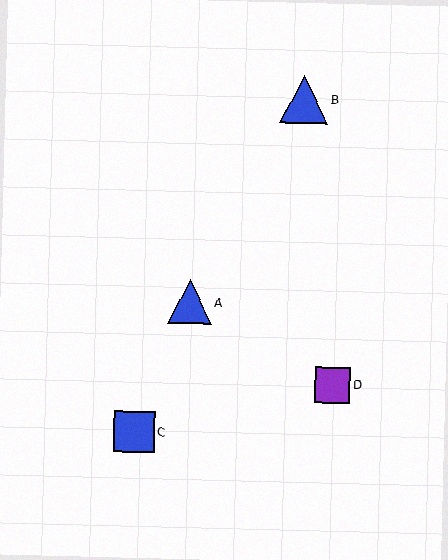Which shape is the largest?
The blue triangle (labeled B) is the largest.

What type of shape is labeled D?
Shape D is a purple square.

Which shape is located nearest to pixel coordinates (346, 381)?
The purple square (labeled D) at (333, 385) is nearest to that location.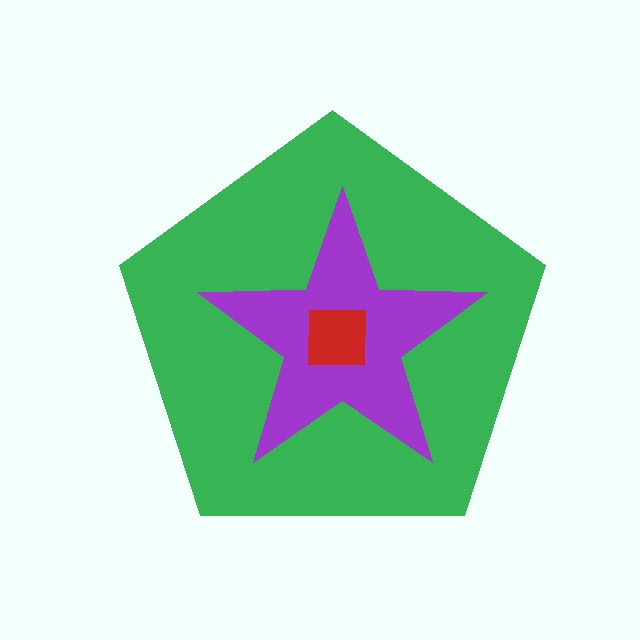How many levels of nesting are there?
3.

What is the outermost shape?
The green pentagon.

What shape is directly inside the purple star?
The red square.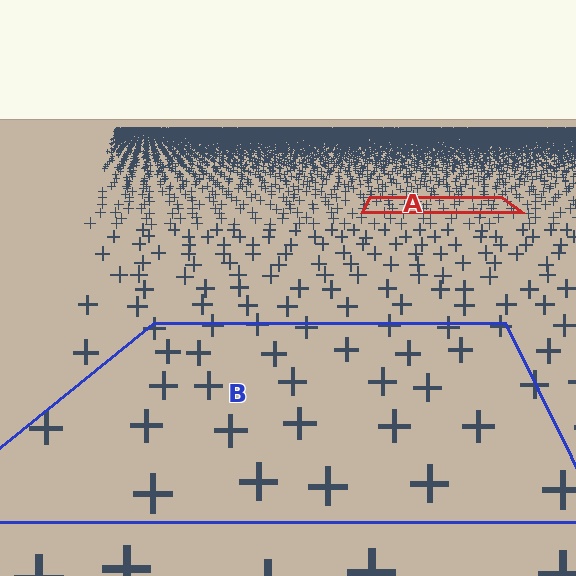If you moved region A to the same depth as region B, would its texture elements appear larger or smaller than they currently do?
They would appear larger. At a closer depth, the same texture elements are projected at a bigger on-screen size.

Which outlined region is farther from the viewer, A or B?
Region A is farther from the viewer — the texture elements inside it appear smaller and more densely packed.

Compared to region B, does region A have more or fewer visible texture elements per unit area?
Region A has more texture elements per unit area — they are packed more densely because it is farther away.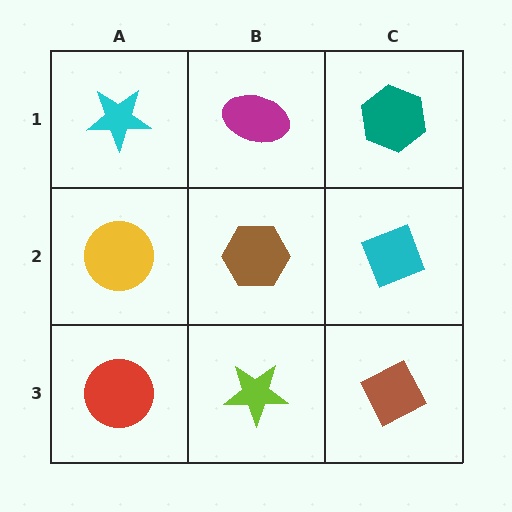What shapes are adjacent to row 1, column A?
A yellow circle (row 2, column A), a magenta ellipse (row 1, column B).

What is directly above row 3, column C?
A cyan diamond.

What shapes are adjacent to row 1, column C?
A cyan diamond (row 2, column C), a magenta ellipse (row 1, column B).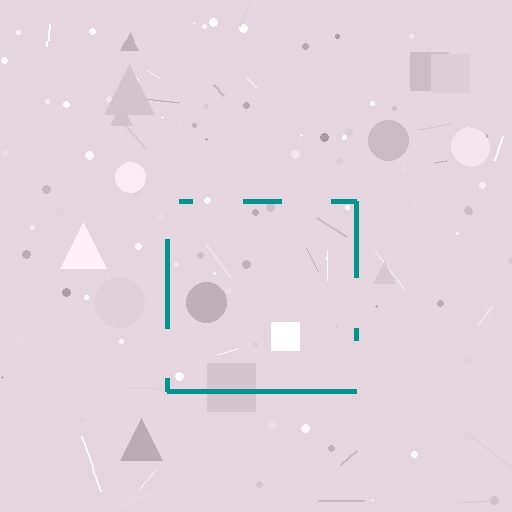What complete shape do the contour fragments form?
The contour fragments form a square.